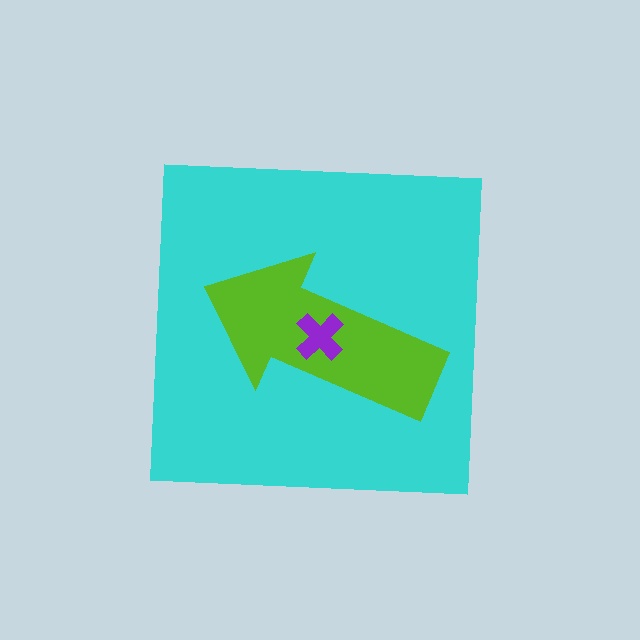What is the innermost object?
The purple cross.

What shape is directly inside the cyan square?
The lime arrow.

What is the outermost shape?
The cyan square.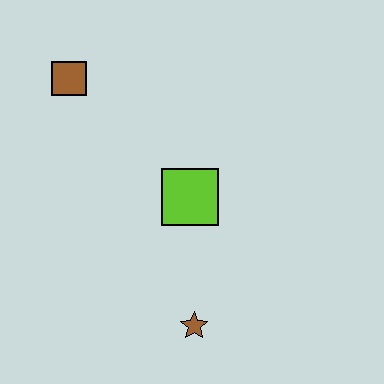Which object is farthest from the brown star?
The brown square is farthest from the brown star.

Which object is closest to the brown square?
The lime square is closest to the brown square.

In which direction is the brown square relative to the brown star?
The brown square is above the brown star.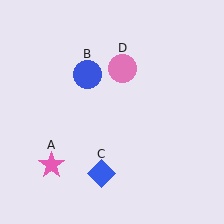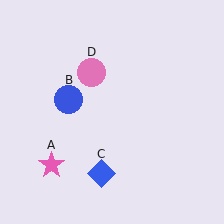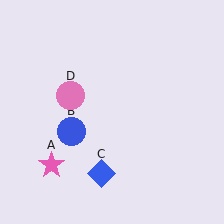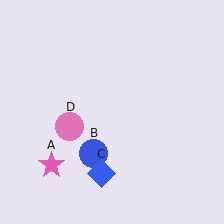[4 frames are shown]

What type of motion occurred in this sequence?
The blue circle (object B), pink circle (object D) rotated counterclockwise around the center of the scene.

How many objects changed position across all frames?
2 objects changed position: blue circle (object B), pink circle (object D).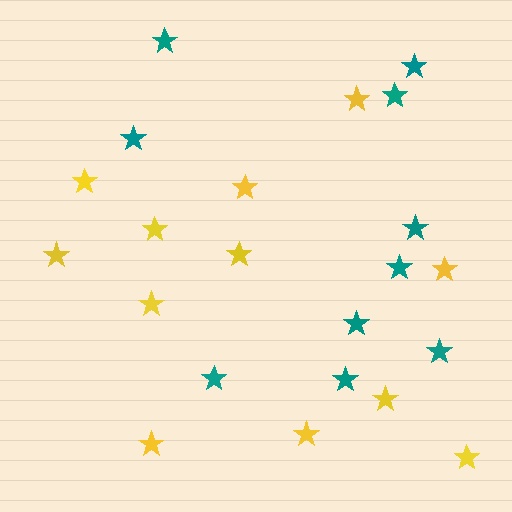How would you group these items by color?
There are 2 groups: one group of yellow stars (12) and one group of teal stars (10).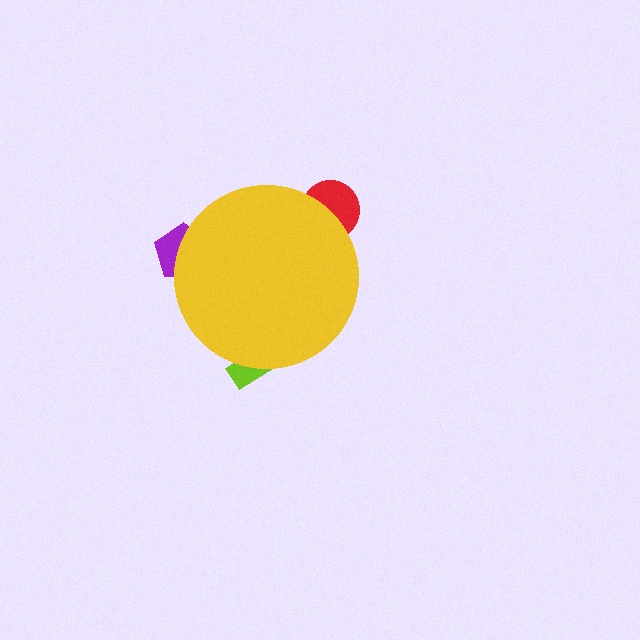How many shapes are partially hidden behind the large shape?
3 shapes are partially hidden.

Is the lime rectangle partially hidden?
Yes, the lime rectangle is partially hidden behind the yellow circle.